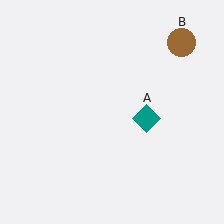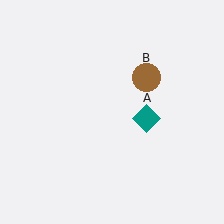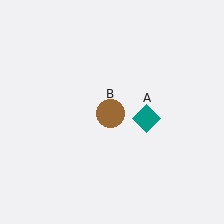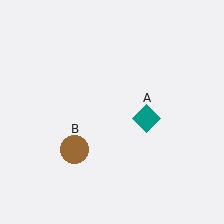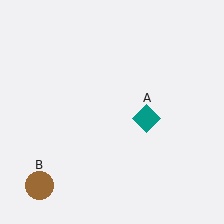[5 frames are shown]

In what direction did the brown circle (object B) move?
The brown circle (object B) moved down and to the left.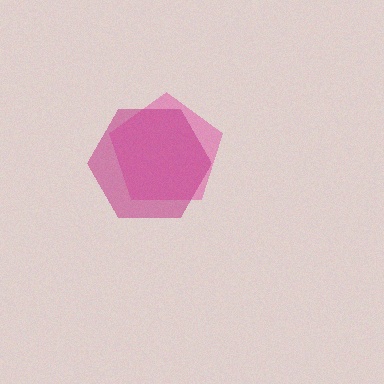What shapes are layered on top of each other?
The layered shapes are: a pink pentagon, a magenta hexagon.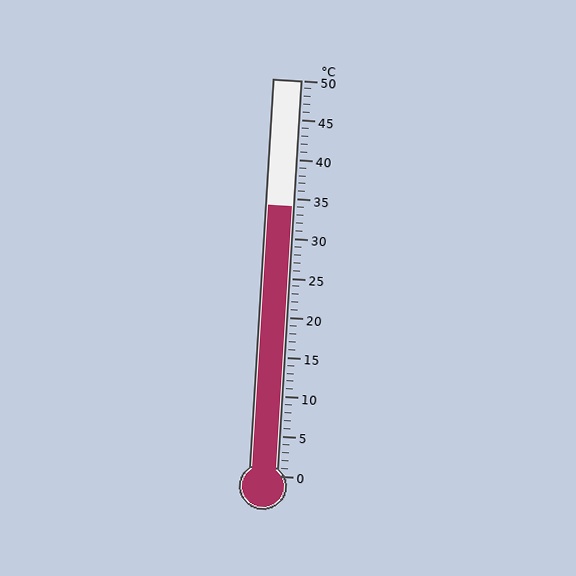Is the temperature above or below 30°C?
The temperature is above 30°C.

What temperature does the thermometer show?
The thermometer shows approximately 34°C.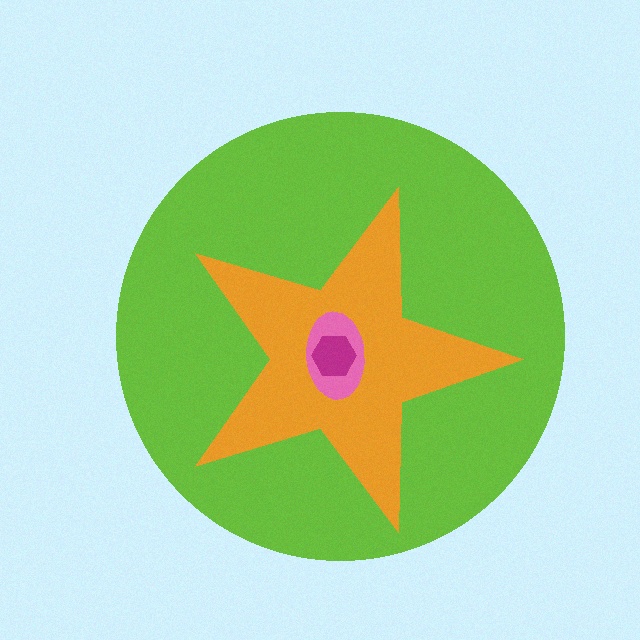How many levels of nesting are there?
4.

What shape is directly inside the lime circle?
The orange star.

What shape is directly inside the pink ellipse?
The magenta hexagon.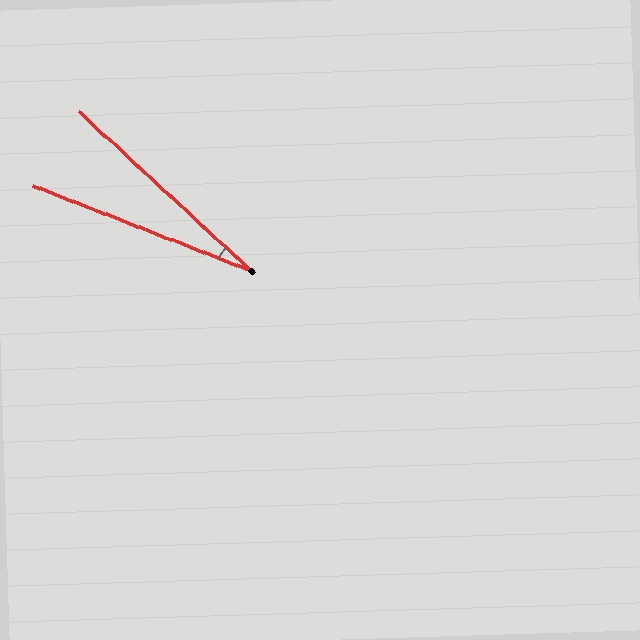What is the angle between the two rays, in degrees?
Approximately 22 degrees.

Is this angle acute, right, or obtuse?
It is acute.